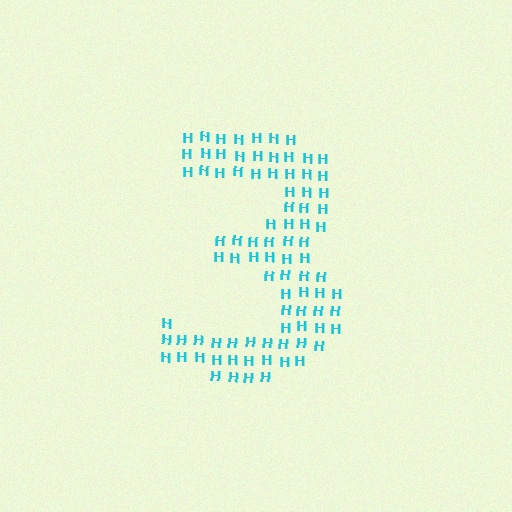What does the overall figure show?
The overall figure shows the digit 3.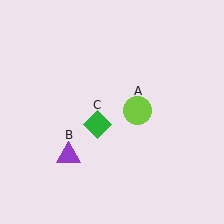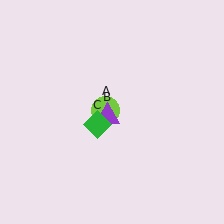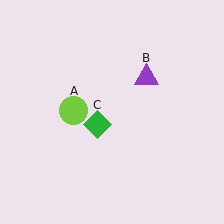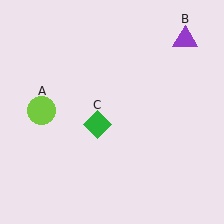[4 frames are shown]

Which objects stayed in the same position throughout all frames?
Green diamond (object C) remained stationary.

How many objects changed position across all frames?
2 objects changed position: lime circle (object A), purple triangle (object B).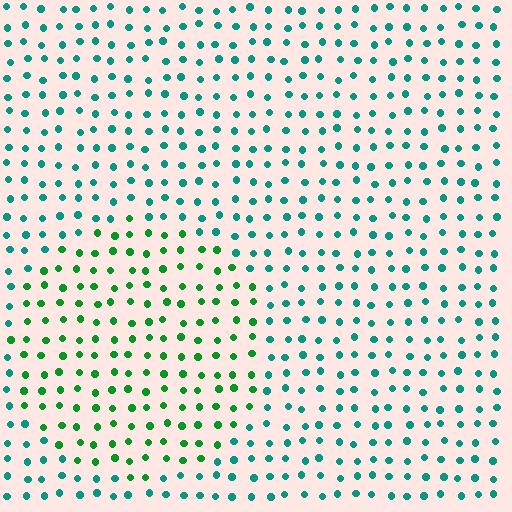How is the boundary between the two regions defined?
The boundary is defined purely by a slight shift in hue (about 39 degrees). Spacing, size, and orientation are identical on both sides.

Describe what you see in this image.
The image is filled with small teal elements in a uniform arrangement. A circle-shaped region is visible where the elements are tinted to a slightly different hue, forming a subtle color boundary.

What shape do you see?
I see a circle.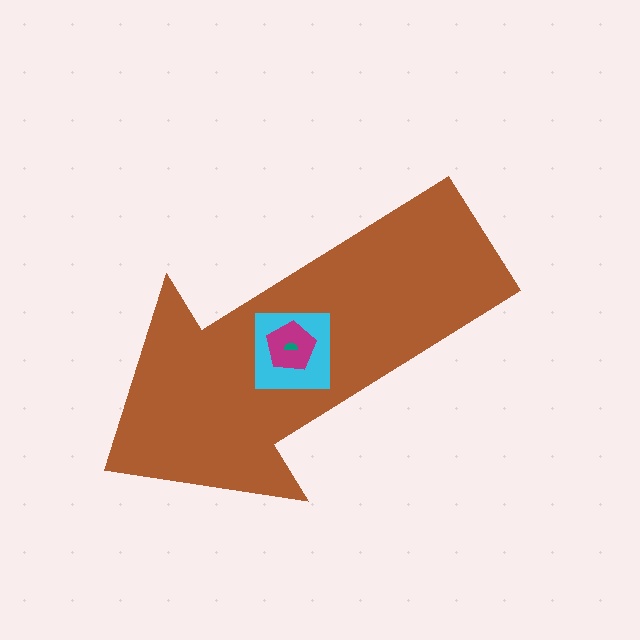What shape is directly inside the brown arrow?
The cyan square.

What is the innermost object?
The teal semicircle.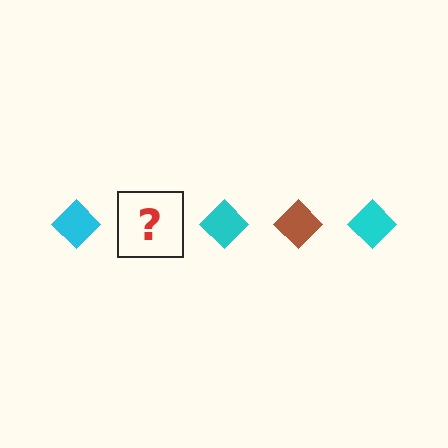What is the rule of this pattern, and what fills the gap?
The rule is that the pattern cycles through cyan, brown diamonds. The gap should be filled with a brown diamond.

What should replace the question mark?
The question mark should be replaced with a brown diamond.